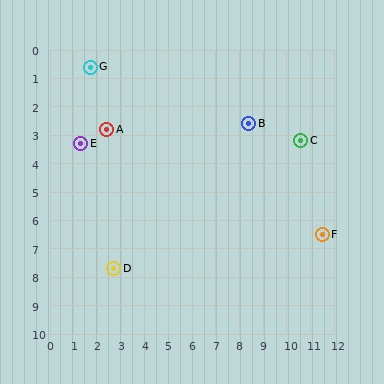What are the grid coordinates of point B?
Point B is at approximately (8.4, 2.6).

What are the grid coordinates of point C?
Point C is at approximately (10.6, 3.2).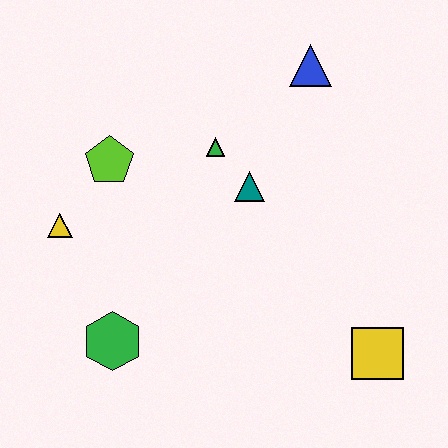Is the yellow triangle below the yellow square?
No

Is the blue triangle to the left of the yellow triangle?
No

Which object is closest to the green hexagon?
The yellow triangle is closest to the green hexagon.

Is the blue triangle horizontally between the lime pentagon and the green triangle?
No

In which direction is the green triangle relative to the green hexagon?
The green triangle is above the green hexagon.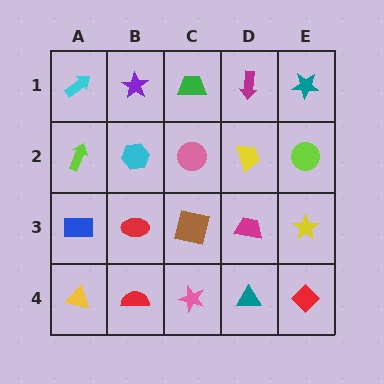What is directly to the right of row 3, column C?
A magenta trapezoid.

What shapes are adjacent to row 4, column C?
A brown square (row 3, column C), a red semicircle (row 4, column B), a teal triangle (row 4, column D).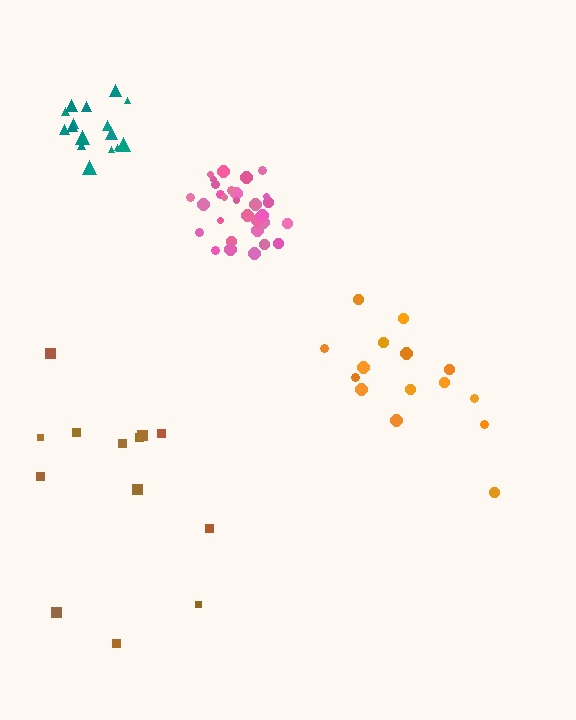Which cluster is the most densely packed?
Pink.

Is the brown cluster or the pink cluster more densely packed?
Pink.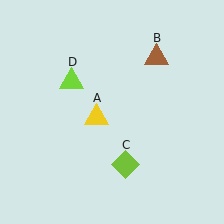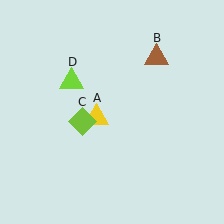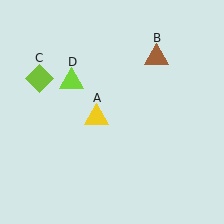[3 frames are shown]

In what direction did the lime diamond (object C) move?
The lime diamond (object C) moved up and to the left.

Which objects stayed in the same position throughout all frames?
Yellow triangle (object A) and brown triangle (object B) and lime triangle (object D) remained stationary.